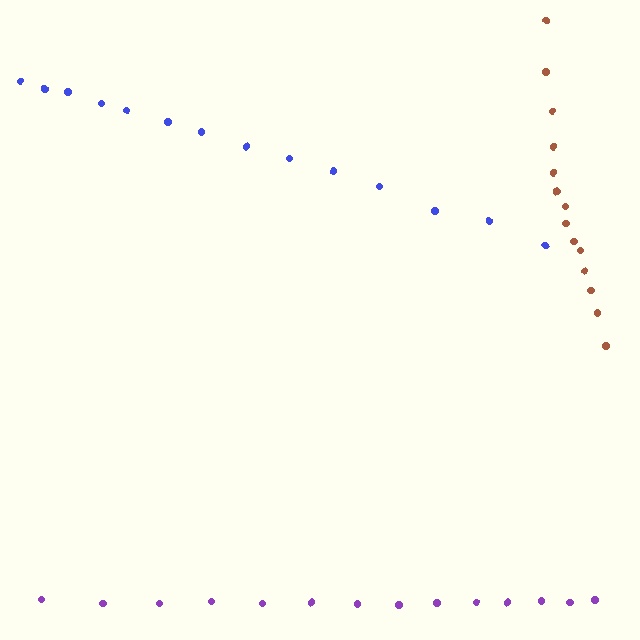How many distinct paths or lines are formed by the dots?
There are 3 distinct paths.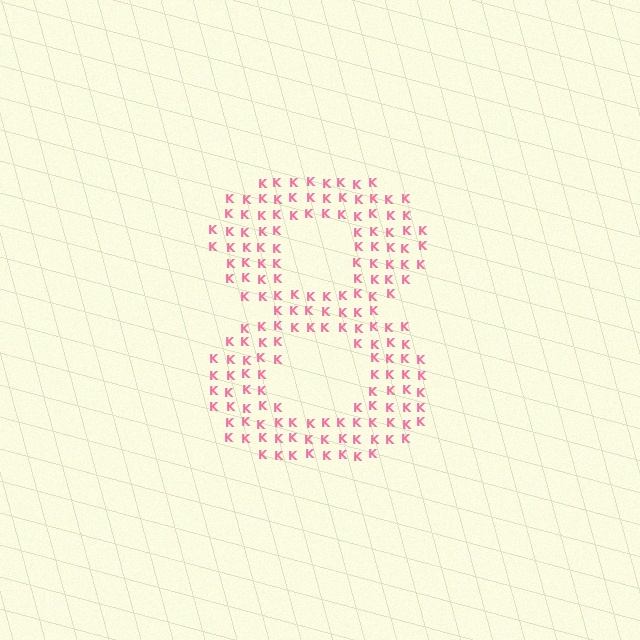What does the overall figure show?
The overall figure shows the digit 8.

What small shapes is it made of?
It is made of small letter K's.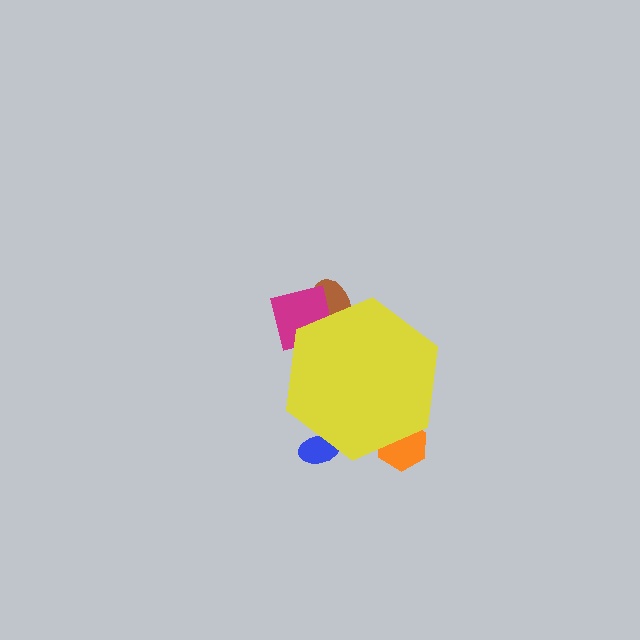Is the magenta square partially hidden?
Yes, the magenta square is partially hidden behind the yellow hexagon.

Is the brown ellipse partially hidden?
Yes, the brown ellipse is partially hidden behind the yellow hexagon.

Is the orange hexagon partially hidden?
Yes, the orange hexagon is partially hidden behind the yellow hexagon.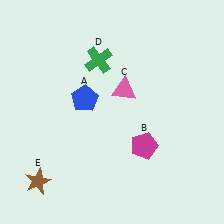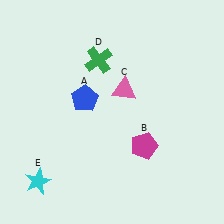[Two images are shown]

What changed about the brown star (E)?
In Image 1, E is brown. In Image 2, it changed to cyan.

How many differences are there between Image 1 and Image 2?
There is 1 difference between the two images.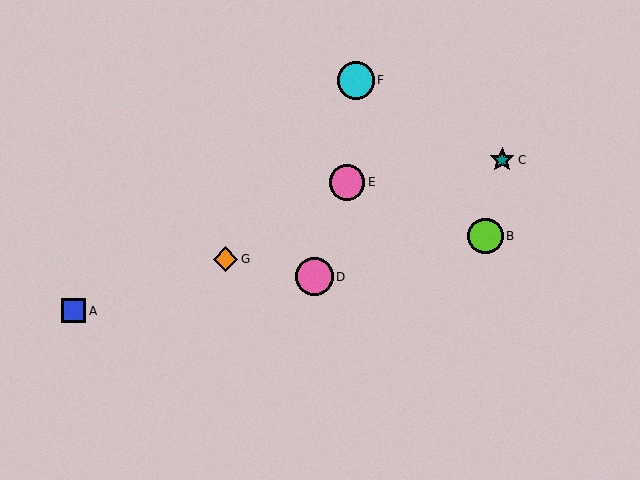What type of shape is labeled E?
Shape E is a pink circle.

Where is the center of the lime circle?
The center of the lime circle is at (485, 236).